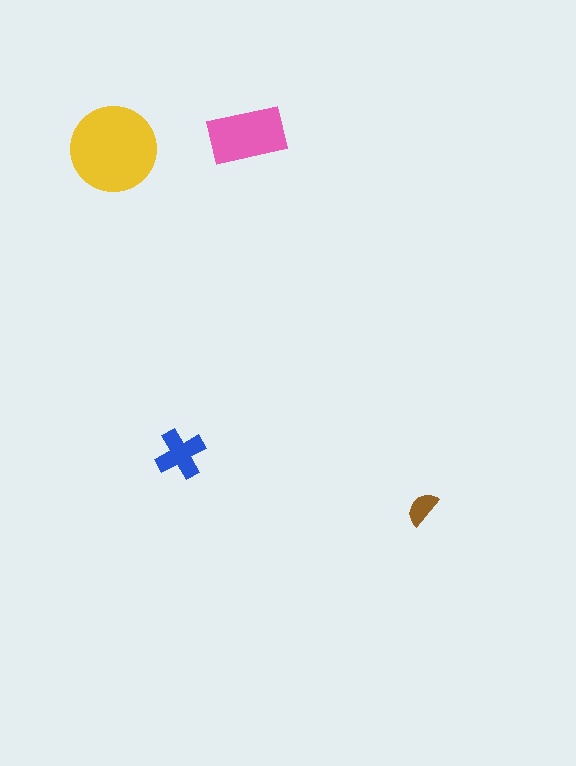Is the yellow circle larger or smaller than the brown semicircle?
Larger.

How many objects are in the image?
There are 4 objects in the image.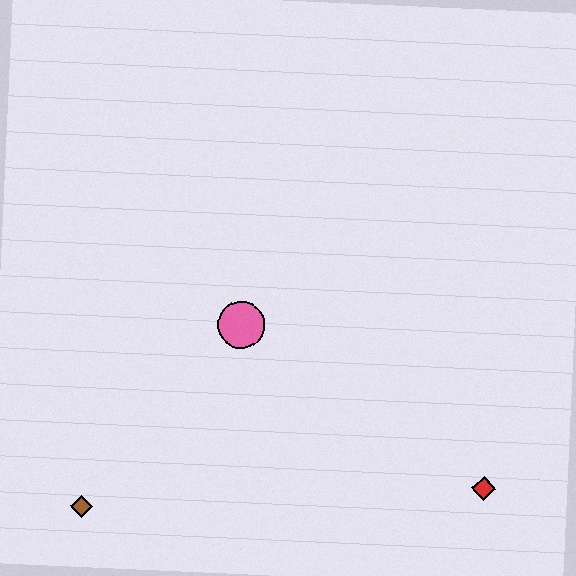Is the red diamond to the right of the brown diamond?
Yes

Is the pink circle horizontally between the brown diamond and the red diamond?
Yes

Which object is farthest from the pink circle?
The red diamond is farthest from the pink circle.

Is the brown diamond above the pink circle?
No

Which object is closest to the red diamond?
The pink circle is closest to the red diamond.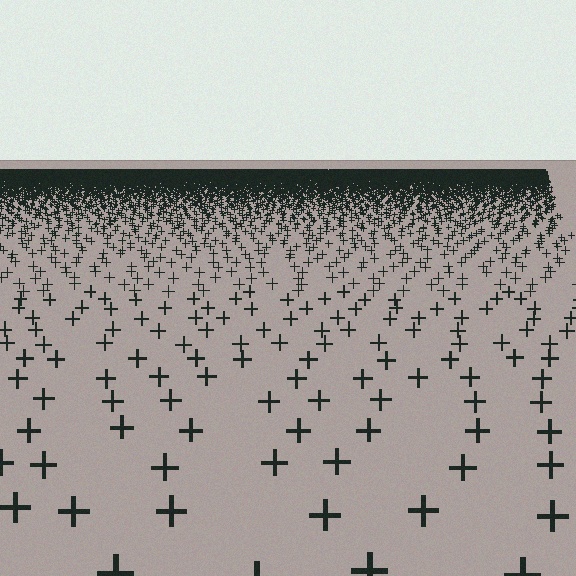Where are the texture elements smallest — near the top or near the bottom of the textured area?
Near the top.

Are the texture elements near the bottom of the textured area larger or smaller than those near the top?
Larger. Near the bottom, elements are closer to the viewer and appear at a bigger on-screen size.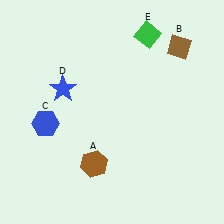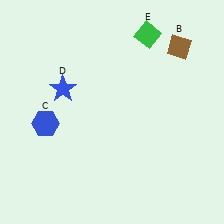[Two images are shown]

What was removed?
The brown hexagon (A) was removed in Image 2.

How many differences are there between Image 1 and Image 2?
There is 1 difference between the two images.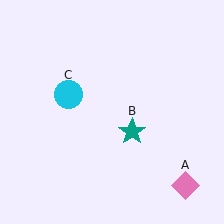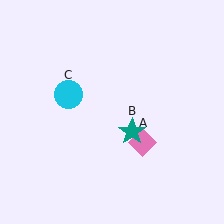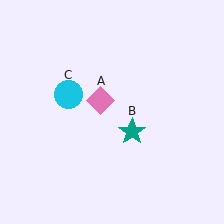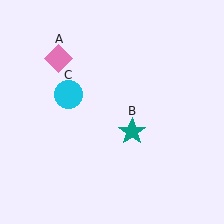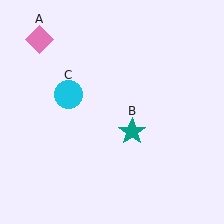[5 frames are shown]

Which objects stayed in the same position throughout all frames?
Teal star (object B) and cyan circle (object C) remained stationary.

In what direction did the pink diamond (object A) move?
The pink diamond (object A) moved up and to the left.